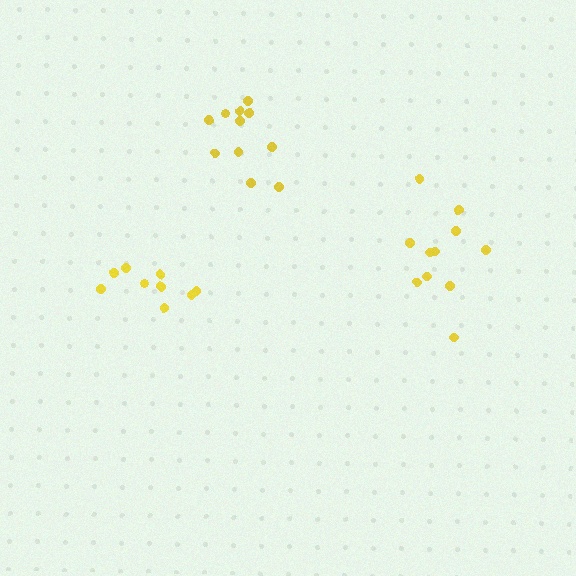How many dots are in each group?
Group 1: 9 dots, Group 2: 11 dots, Group 3: 11 dots (31 total).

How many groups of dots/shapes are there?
There are 3 groups.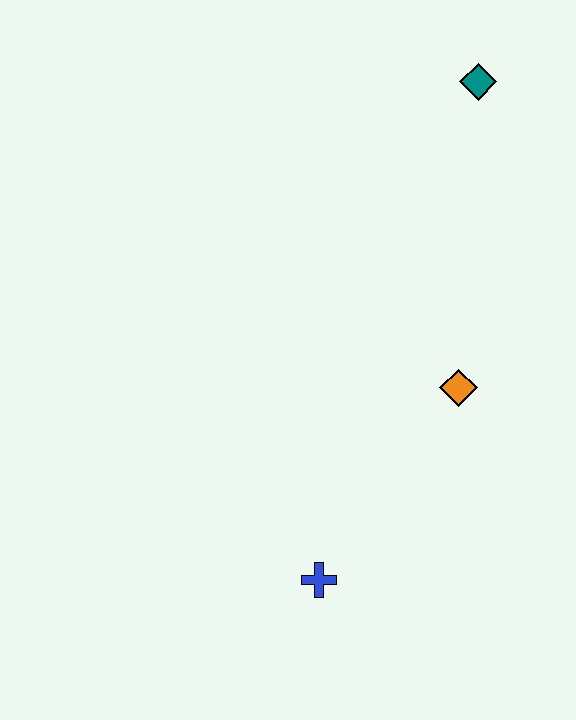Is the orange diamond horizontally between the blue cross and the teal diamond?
Yes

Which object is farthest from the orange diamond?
The teal diamond is farthest from the orange diamond.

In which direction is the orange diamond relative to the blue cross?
The orange diamond is above the blue cross.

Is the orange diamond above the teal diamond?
No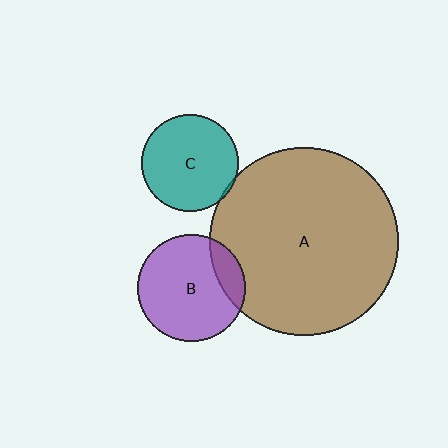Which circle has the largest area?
Circle A (brown).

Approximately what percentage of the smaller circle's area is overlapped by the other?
Approximately 15%.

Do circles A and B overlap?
Yes.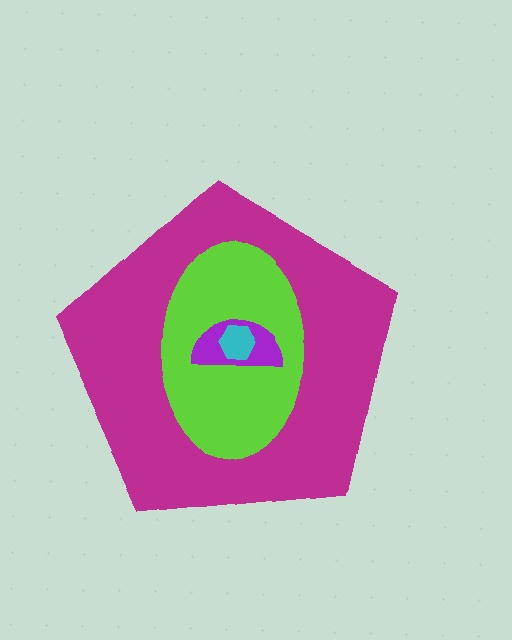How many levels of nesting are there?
4.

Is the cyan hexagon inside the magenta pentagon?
Yes.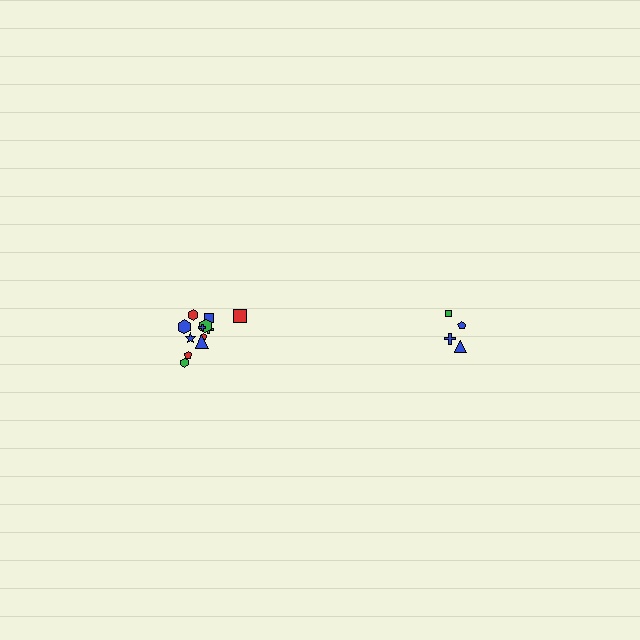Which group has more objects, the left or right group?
The left group.